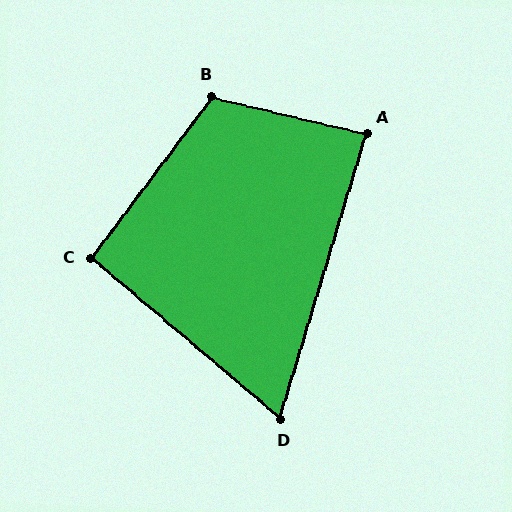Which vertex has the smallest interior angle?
D, at approximately 67 degrees.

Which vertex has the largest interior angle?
B, at approximately 113 degrees.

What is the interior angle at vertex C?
Approximately 94 degrees (approximately right).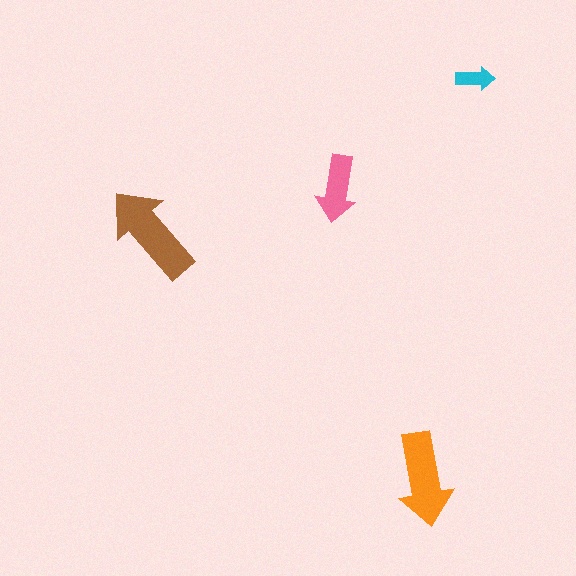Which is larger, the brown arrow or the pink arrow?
The brown one.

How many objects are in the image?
There are 4 objects in the image.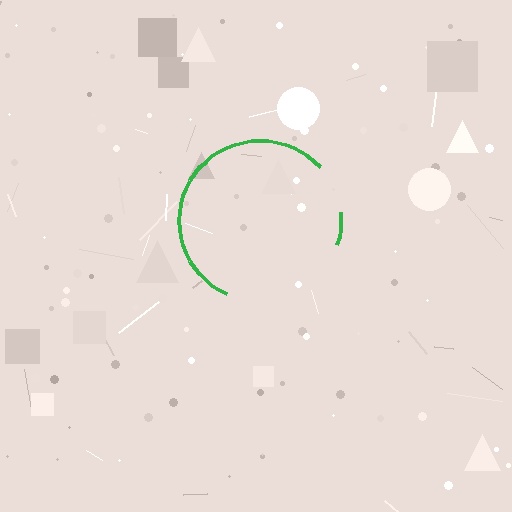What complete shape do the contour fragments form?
The contour fragments form a circle.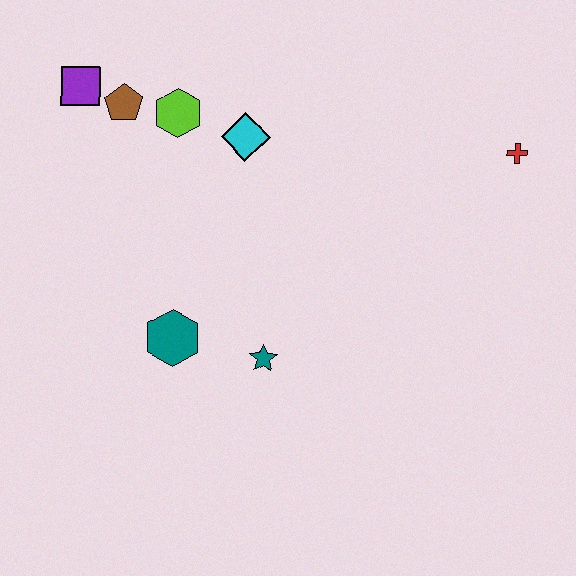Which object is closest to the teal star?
The teal hexagon is closest to the teal star.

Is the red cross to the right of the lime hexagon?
Yes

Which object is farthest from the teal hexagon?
The red cross is farthest from the teal hexagon.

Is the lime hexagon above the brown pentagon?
No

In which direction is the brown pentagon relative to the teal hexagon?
The brown pentagon is above the teal hexagon.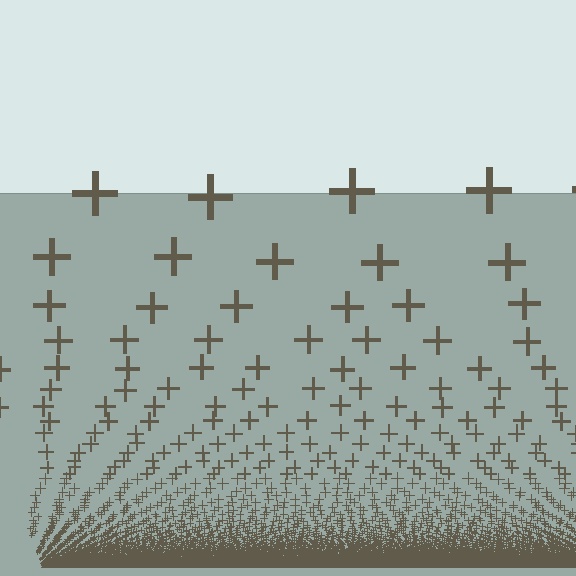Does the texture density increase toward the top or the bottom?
Density increases toward the bottom.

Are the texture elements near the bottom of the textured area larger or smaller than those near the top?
Smaller. The gradient is inverted — elements near the bottom are smaller and denser.